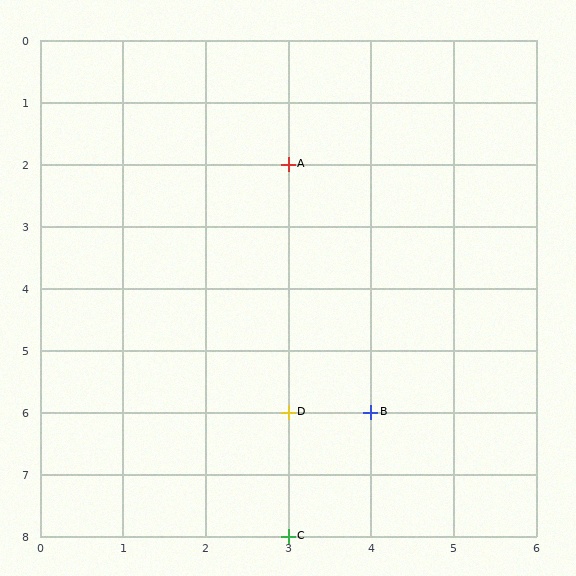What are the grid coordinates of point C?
Point C is at grid coordinates (3, 8).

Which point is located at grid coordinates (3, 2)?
Point A is at (3, 2).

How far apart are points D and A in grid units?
Points D and A are 4 rows apart.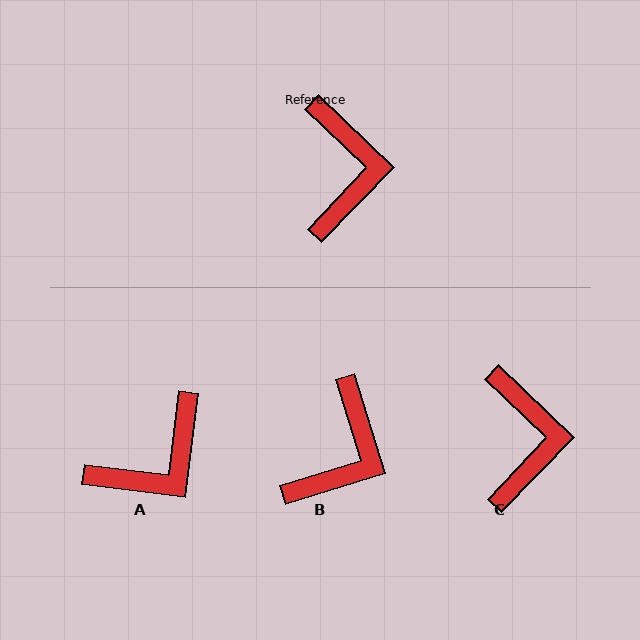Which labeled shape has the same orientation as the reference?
C.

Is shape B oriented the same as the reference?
No, it is off by about 29 degrees.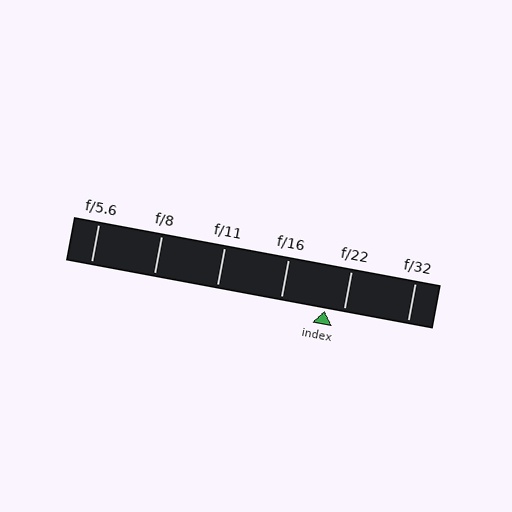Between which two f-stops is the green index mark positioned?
The index mark is between f/16 and f/22.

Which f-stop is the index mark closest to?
The index mark is closest to f/22.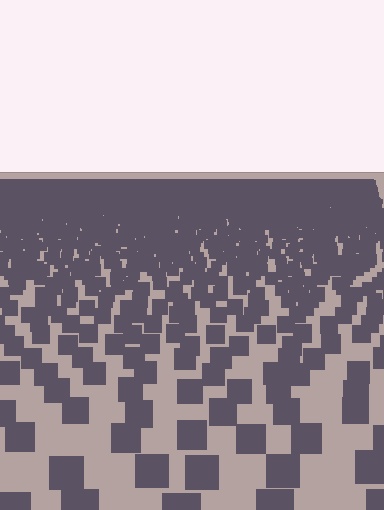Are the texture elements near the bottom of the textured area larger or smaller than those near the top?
Larger. Near the bottom, elements are closer to the viewer and appear at a bigger on-screen size.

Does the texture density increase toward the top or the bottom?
Density increases toward the top.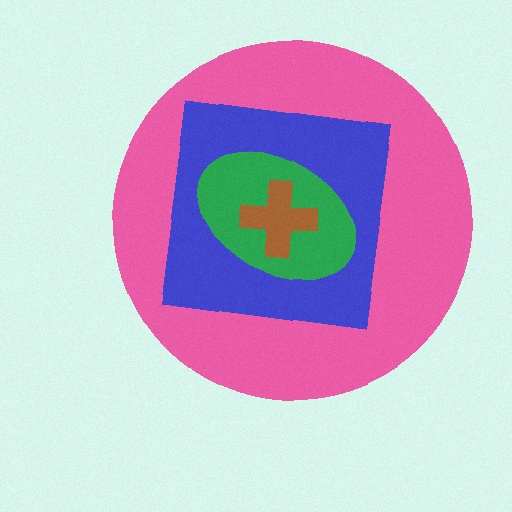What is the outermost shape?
The pink circle.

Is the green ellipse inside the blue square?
Yes.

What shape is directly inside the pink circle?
The blue square.